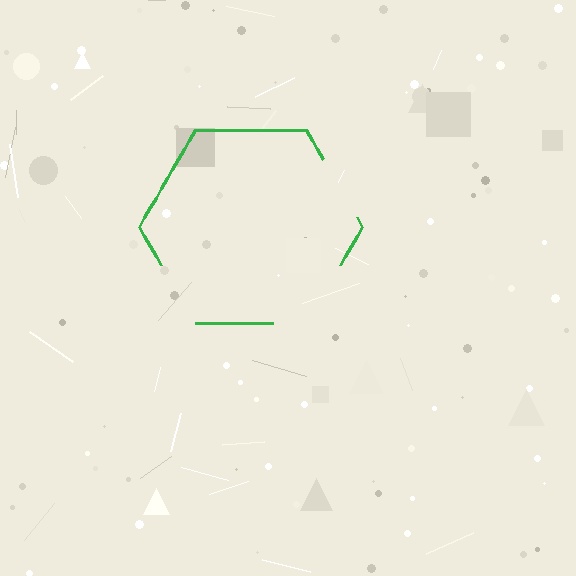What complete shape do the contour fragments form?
The contour fragments form a hexagon.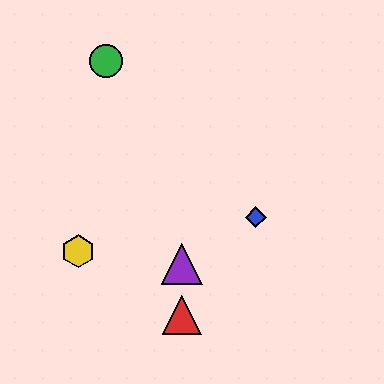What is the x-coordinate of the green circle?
The green circle is at x≈106.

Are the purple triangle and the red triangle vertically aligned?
Yes, both are at x≈182.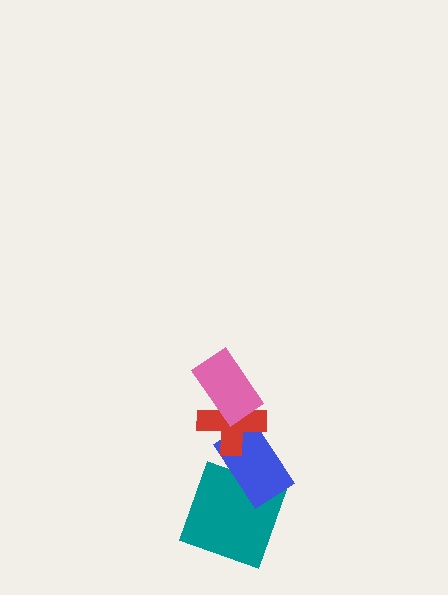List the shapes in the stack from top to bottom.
From top to bottom: the pink rectangle, the red cross, the blue rectangle, the teal square.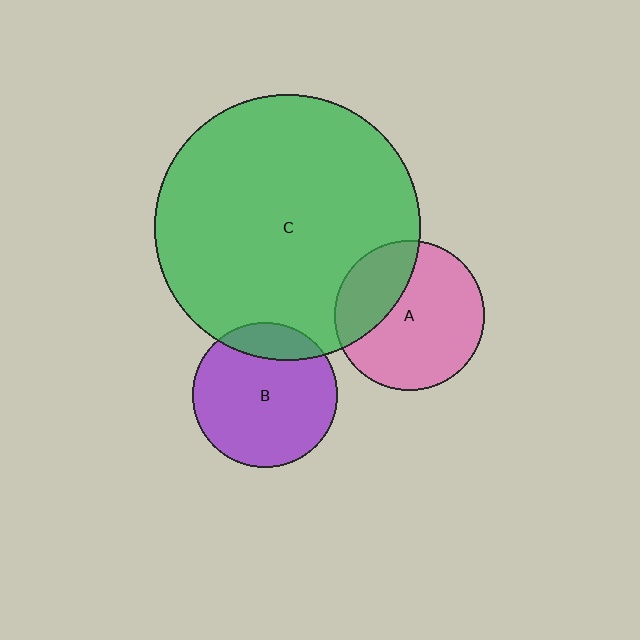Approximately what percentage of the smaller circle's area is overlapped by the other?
Approximately 15%.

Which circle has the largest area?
Circle C (green).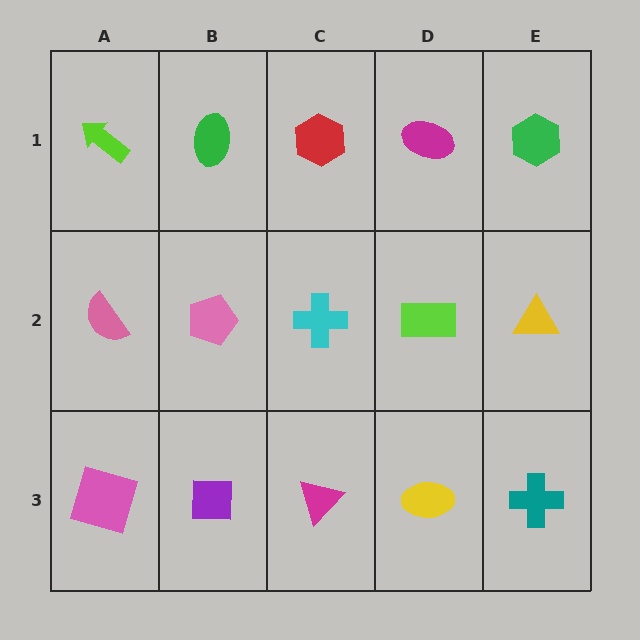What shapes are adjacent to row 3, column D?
A lime rectangle (row 2, column D), a magenta triangle (row 3, column C), a teal cross (row 3, column E).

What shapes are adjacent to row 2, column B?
A green ellipse (row 1, column B), a purple square (row 3, column B), a pink semicircle (row 2, column A), a cyan cross (row 2, column C).